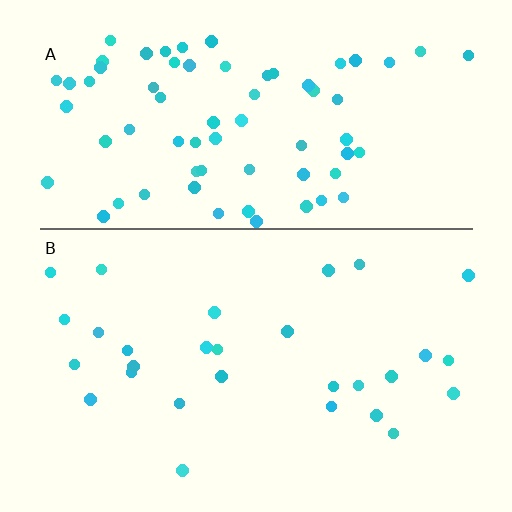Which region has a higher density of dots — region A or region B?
A (the top).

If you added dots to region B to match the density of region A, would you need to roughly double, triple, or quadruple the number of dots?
Approximately triple.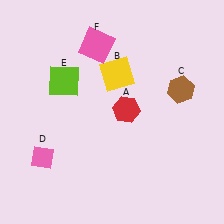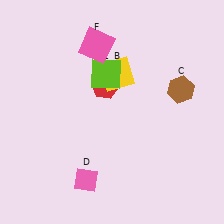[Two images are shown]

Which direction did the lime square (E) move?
The lime square (E) moved right.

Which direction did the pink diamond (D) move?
The pink diamond (D) moved right.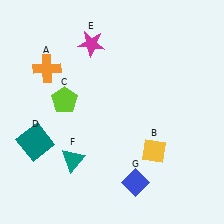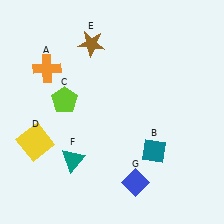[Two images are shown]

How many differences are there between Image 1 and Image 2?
There are 3 differences between the two images.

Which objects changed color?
B changed from yellow to teal. D changed from teal to yellow. E changed from magenta to brown.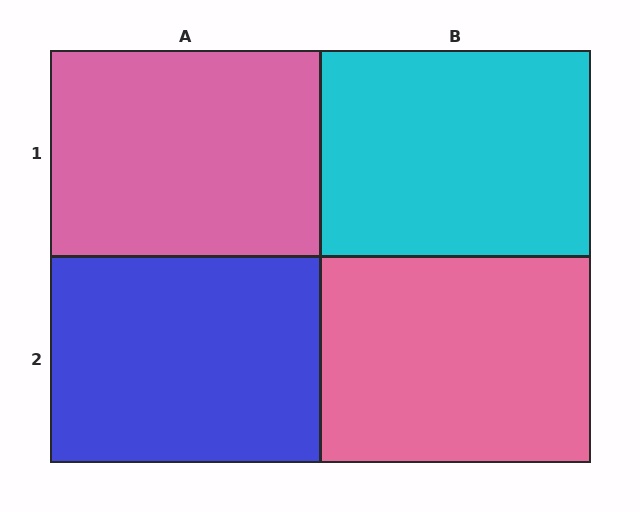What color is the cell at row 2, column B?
Pink.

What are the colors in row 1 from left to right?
Pink, cyan.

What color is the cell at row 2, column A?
Blue.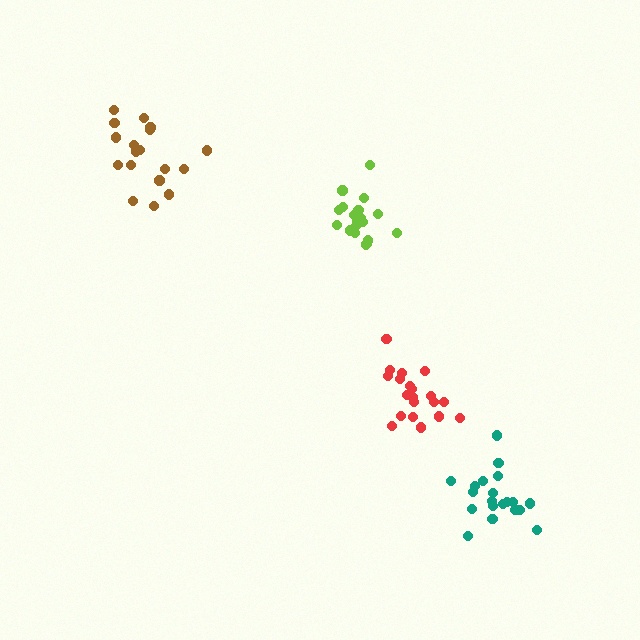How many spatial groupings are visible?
There are 4 spatial groupings.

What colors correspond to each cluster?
The clusters are colored: teal, red, brown, lime.